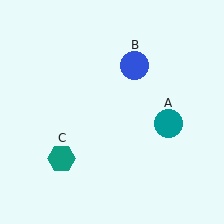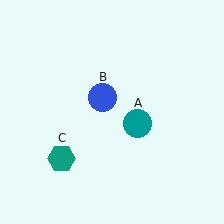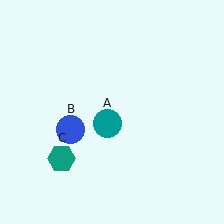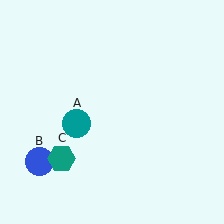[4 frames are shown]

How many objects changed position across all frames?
2 objects changed position: teal circle (object A), blue circle (object B).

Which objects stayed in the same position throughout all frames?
Teal hexagon (object C) remained stationary.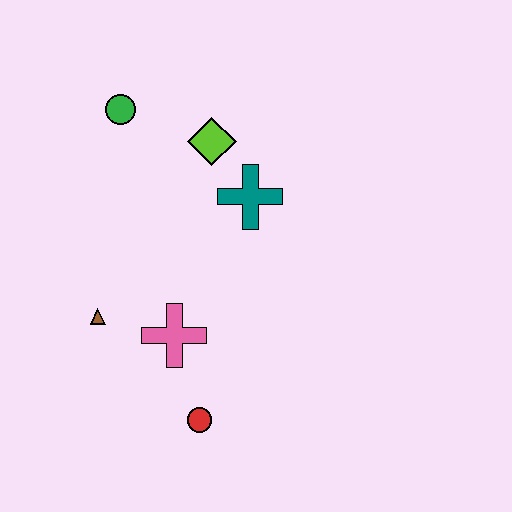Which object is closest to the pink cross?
The brown triangle is closest to the pink cross.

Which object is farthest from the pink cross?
The green circle is farthest from the pink cross.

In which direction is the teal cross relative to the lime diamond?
The teal cross is below the lime diamond.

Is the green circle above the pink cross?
Yes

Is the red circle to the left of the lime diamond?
Yes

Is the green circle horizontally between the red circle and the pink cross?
No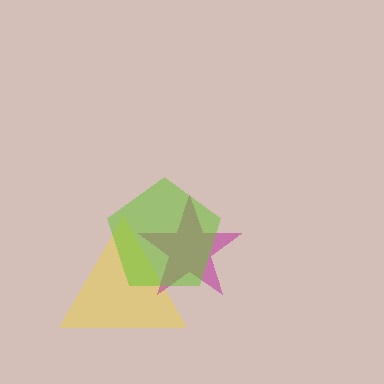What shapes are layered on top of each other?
The layered shapes are: a yellow triangle, a magenta star, a lime pentagon.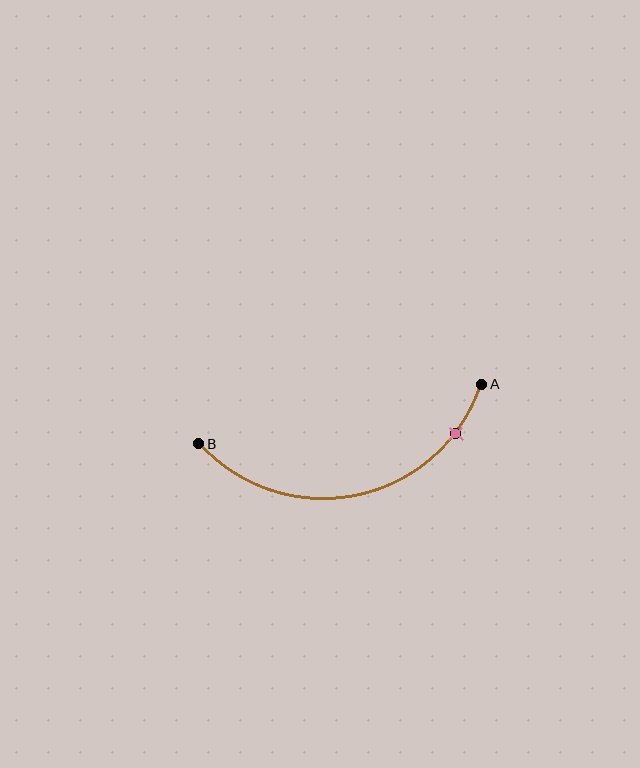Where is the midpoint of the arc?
The arc midpoint is the point on the curve farthest from the straight line joining A and B. It sits below that line.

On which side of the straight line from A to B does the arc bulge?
The arc bulges below the straight line connecting A and B.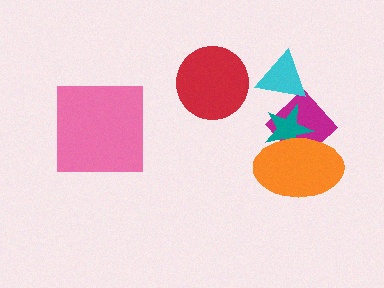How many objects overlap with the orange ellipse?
2 objects overlap with the orange ellipse.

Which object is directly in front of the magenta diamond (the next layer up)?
The teal star is directly in front of the magenta diamond.